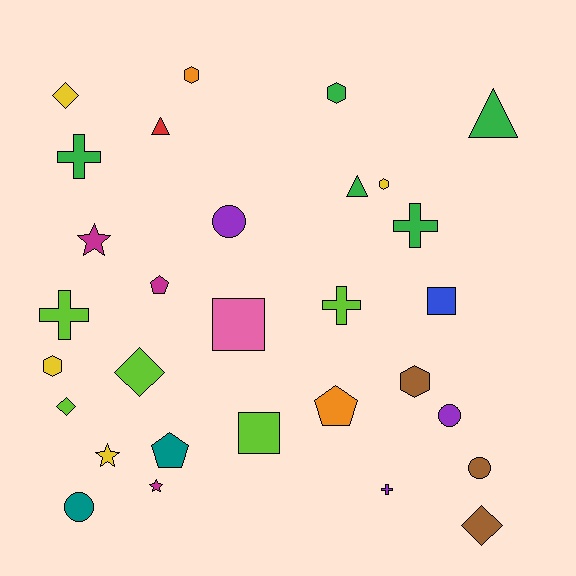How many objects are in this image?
There are 30 objects.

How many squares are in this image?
There are 3 squares.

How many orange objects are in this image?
There are 2 orange objects.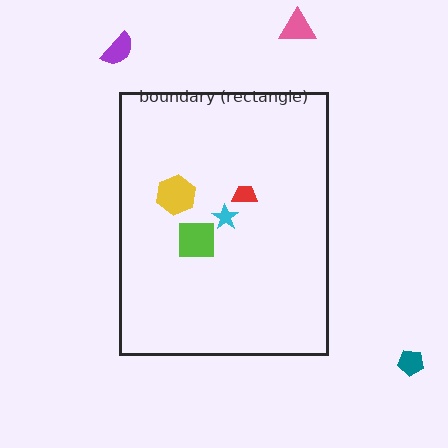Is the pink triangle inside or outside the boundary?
Outside.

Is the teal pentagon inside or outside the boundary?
Outside.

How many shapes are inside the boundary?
4 inside, 3 outside.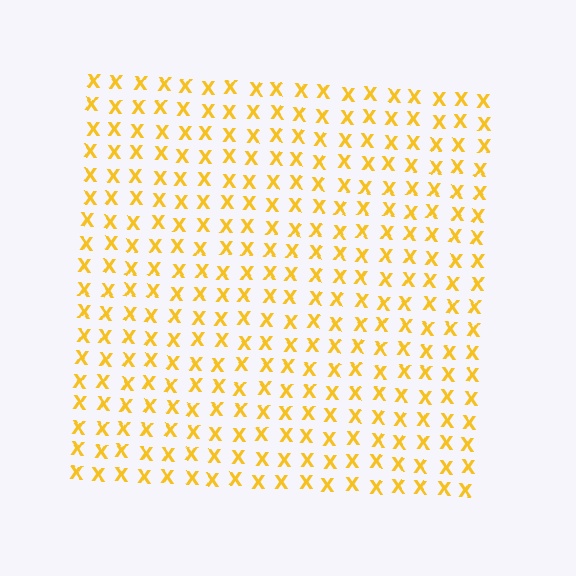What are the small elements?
The small elements are letter X's.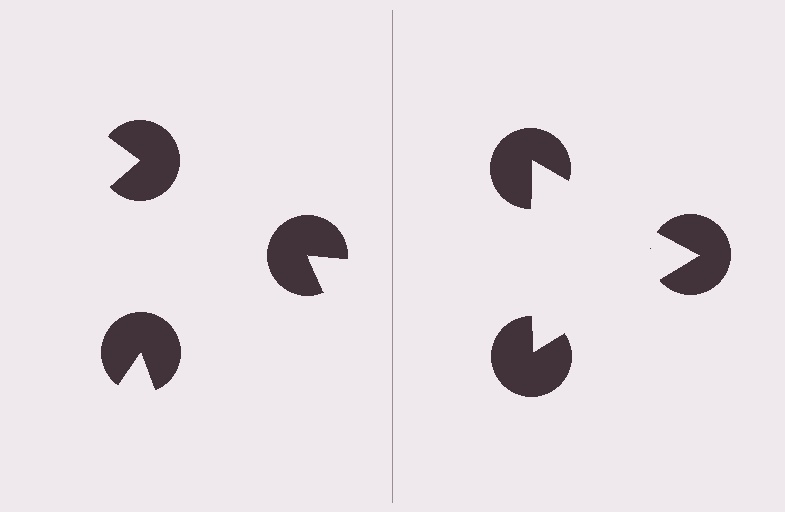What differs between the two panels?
The pac-man discs are positioned identically on both sides; only the wedge orientations differ. On the right they align to a triangle; on the left they are misaligned.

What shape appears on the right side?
An illusory triangle.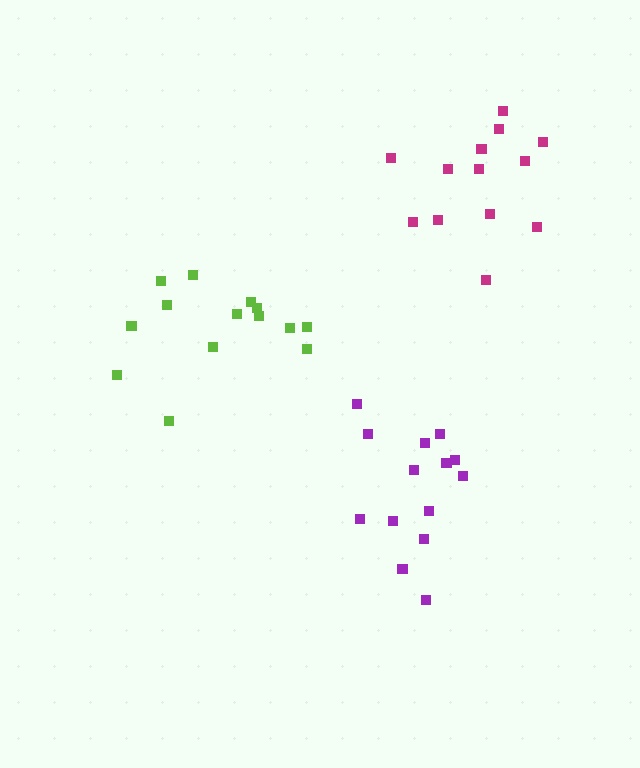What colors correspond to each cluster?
The clusters are colored: lime, magenta, purple.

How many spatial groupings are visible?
There are 3 spatial groupings.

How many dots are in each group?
Group 1: 14 dots, Group 2: 13 dots, Group 3: 14 dots (41 total).